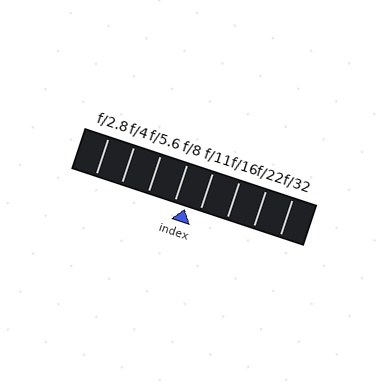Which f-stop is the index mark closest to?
The index mark is closest to f/8.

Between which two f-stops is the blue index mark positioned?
The index mark is between f/8 and f/11.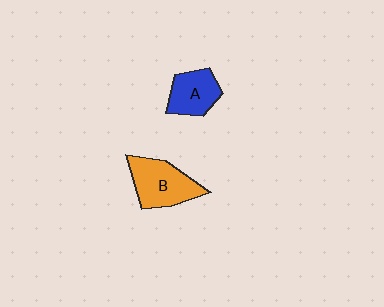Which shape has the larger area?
Shape B (orange).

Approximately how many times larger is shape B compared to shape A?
Approximately 1.4 times.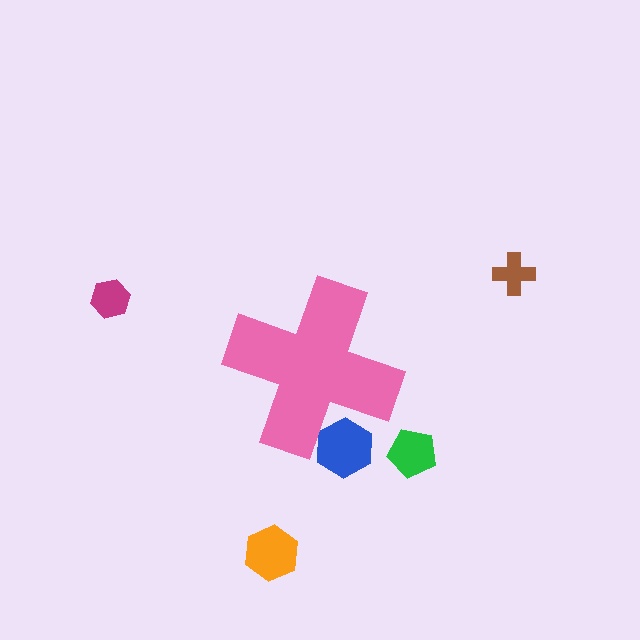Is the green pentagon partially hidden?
No, the green pentagon is fully visible.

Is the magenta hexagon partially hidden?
No, the magenta hexagon is fully visible.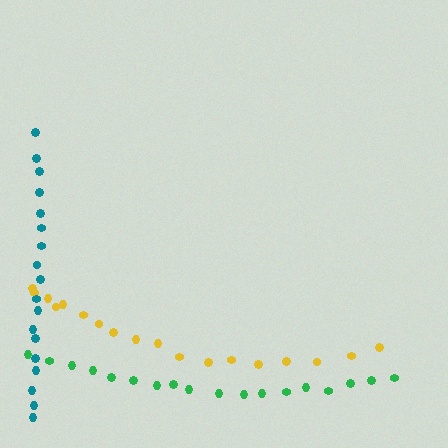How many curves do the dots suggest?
There are 3 distinct paths.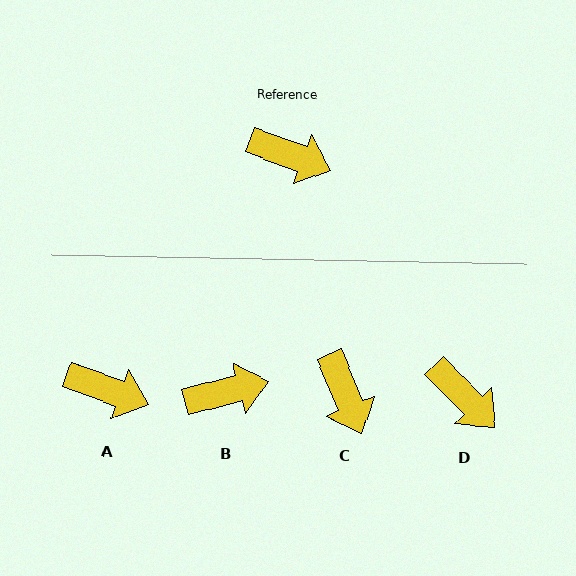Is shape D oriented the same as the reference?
No, it is off by about 25 degrees.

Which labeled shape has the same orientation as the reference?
A.